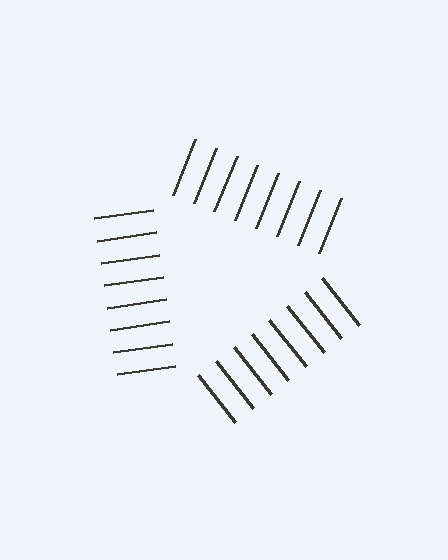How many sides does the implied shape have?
3 sides — the line-ends trace a triangle.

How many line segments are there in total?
24 — 8 along each of the 3 edges.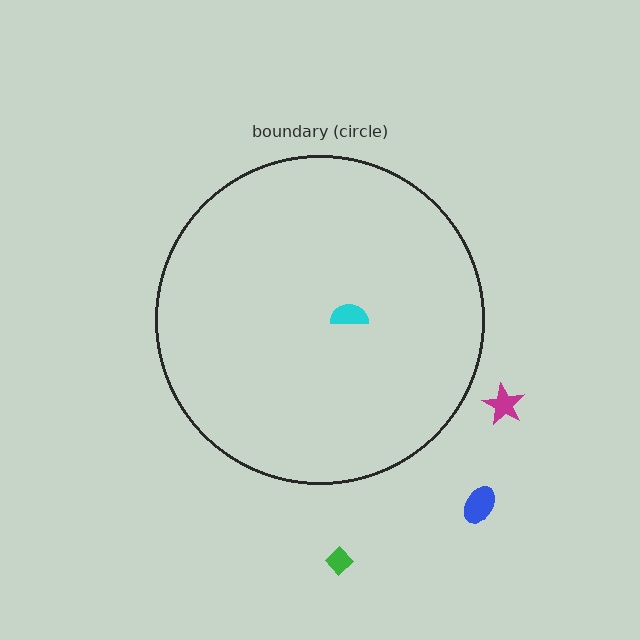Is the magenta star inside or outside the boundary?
Outside.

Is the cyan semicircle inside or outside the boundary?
Inside.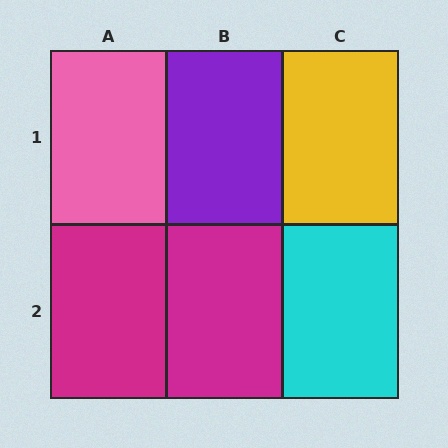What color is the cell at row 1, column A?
Pink.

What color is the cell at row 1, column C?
Yellow.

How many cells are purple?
1 cell is purple.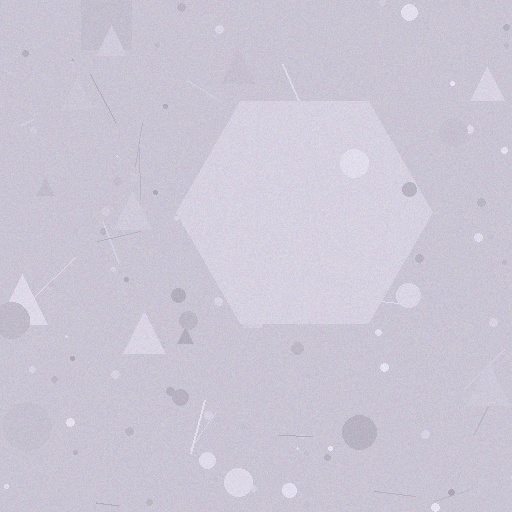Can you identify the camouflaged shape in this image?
The camouflaged shape is a hexagon.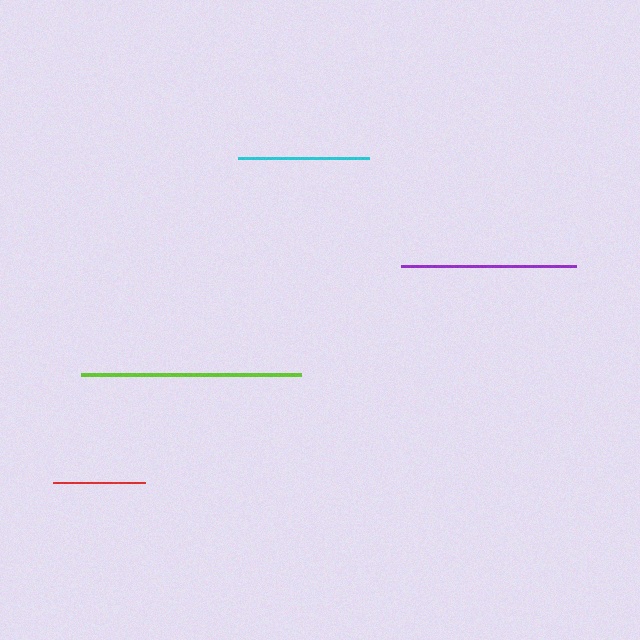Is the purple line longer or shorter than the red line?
The purple line is longer than the red line.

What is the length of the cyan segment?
The cyan segment is approximately 131 pixels long.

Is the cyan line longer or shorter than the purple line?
The purple line is longer than the cyan line.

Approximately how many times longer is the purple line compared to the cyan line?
The purple line is approximately 1.3 times the length of the cyan line.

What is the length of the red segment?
The red segment is approximately 91 pixels long.